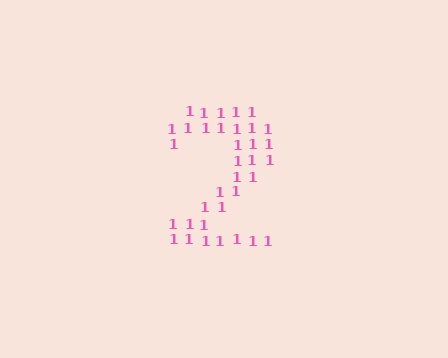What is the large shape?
The large shape is the digit 2.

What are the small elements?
The small elements are digit 1's.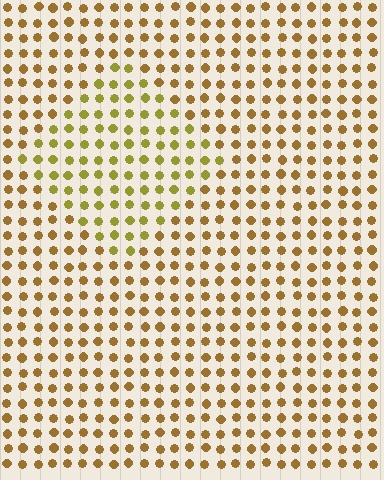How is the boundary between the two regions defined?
The boundary is defined purely by a slight shift in hue (about 26 degrees). Spacing, size, and orientation are identical on both sides.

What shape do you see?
I see a diamond.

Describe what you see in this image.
The image is filled with small brown elements in a uniform arrangement. A diamond-shaped region is visible where the elements are tinted to a slightly different hue, forming a subtle color boundary.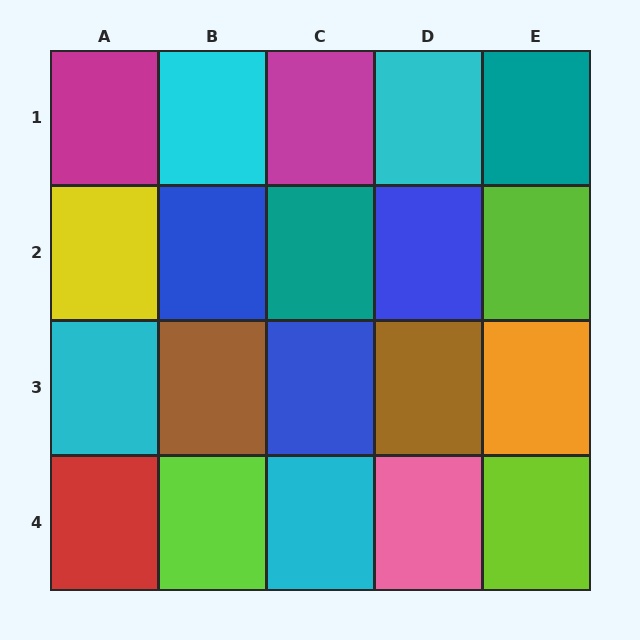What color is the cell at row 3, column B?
Brown.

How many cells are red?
1 cell is red.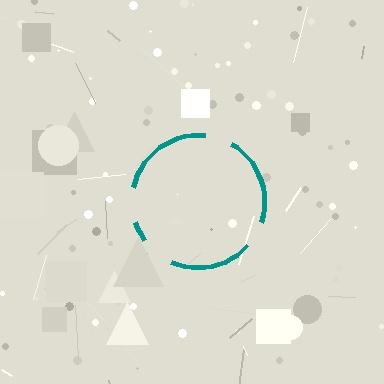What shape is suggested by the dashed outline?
The dashed outline suggests a circle.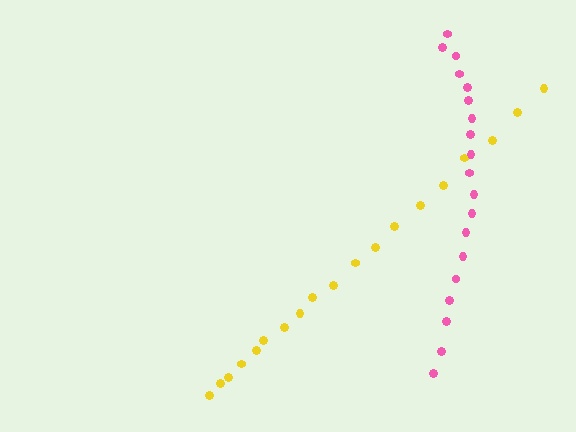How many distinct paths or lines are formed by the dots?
There are 2 distinct paths.